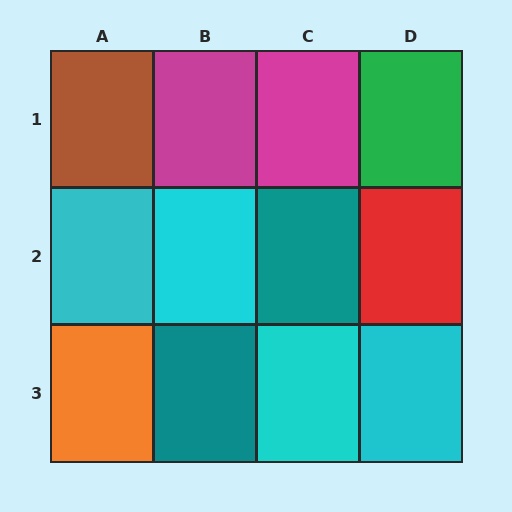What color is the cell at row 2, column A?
Cyan.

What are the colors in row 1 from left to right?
Brown, magenta, magenta, green.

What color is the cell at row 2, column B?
Cyan.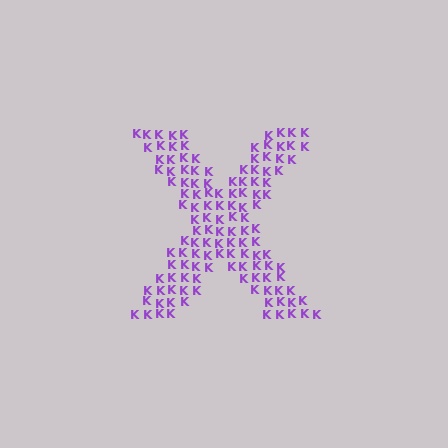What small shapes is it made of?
It is made of small letter K's.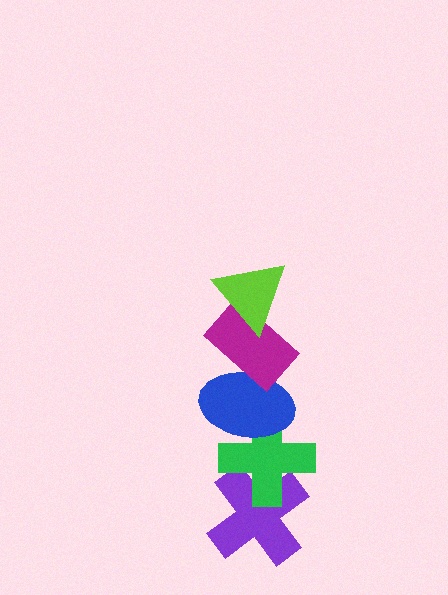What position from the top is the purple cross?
The purple cross is 5th from the top.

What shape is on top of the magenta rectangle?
The lime triangle is on top of the magenta rectangle.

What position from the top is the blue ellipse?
The blue ellipse is 3rd from the top.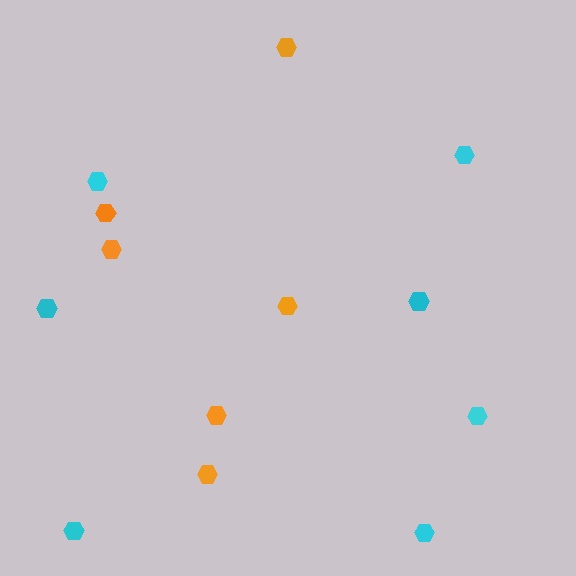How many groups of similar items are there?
There are 2 groups: one group of cyan hexagons (7) and one group of orange hexagons (6).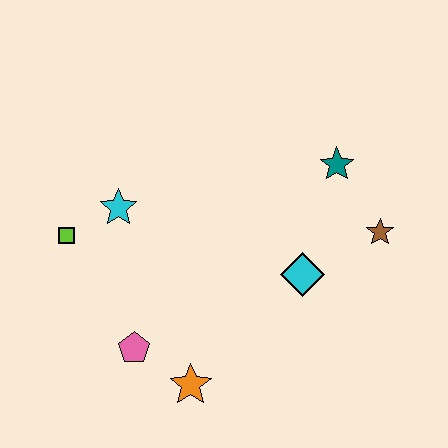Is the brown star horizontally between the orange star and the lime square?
No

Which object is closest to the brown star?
The teal star is closest to the brown star.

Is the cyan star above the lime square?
Yes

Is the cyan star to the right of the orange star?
No